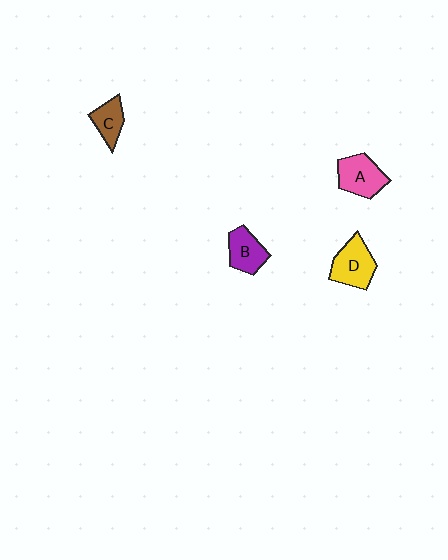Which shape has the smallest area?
Shape C (brown).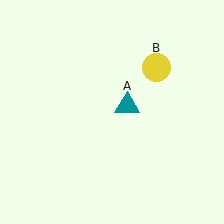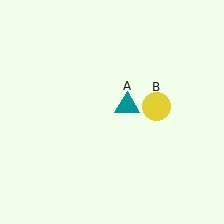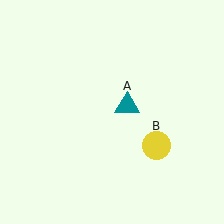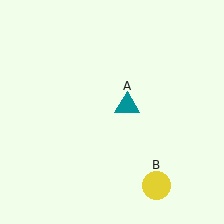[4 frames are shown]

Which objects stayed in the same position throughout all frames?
Teal triangle (object A) remained stationary.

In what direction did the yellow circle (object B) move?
The yellow circle (object B) moved down.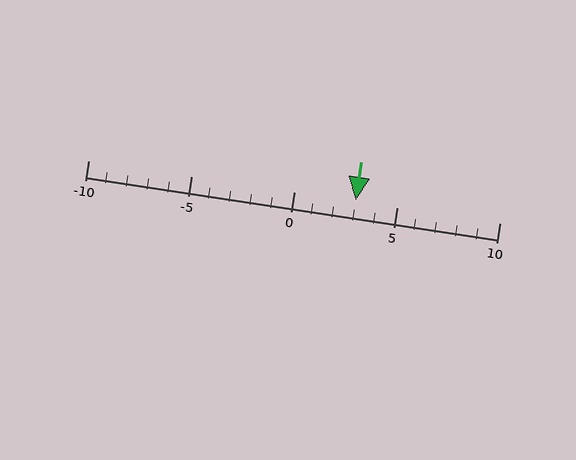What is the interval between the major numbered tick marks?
The major tick marks are spaced 5 units apart.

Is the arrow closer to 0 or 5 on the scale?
The arrow is closer to 5.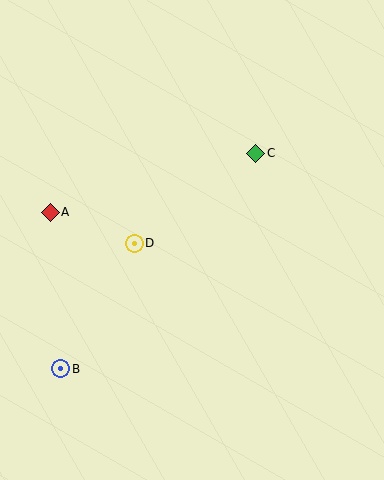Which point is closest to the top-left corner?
Point A is closest to the top-left corner.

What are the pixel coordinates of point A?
Point A is at (50, 212).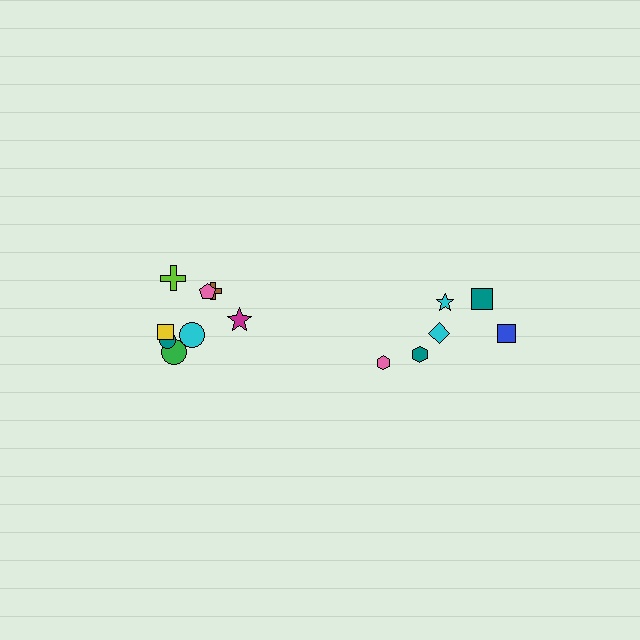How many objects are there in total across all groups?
There are 14 objects.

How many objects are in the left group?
There are 8 objects.